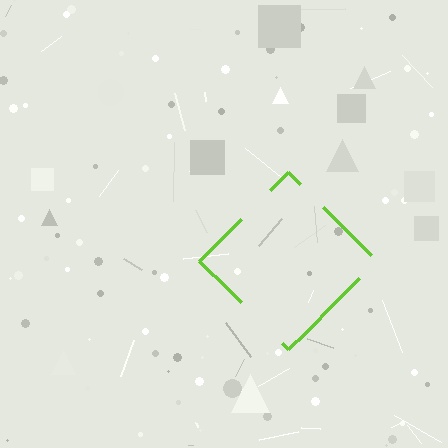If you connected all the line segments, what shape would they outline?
They would outline a diamond.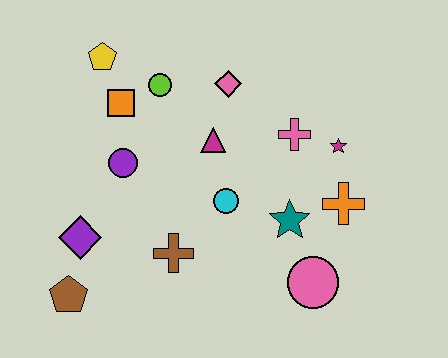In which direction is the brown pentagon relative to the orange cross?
The brown pentagon is to the left of the orange cross.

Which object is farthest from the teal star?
The yellow pentagon is farthest from the teal star.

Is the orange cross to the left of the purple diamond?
No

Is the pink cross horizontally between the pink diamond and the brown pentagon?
No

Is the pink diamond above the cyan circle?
Yes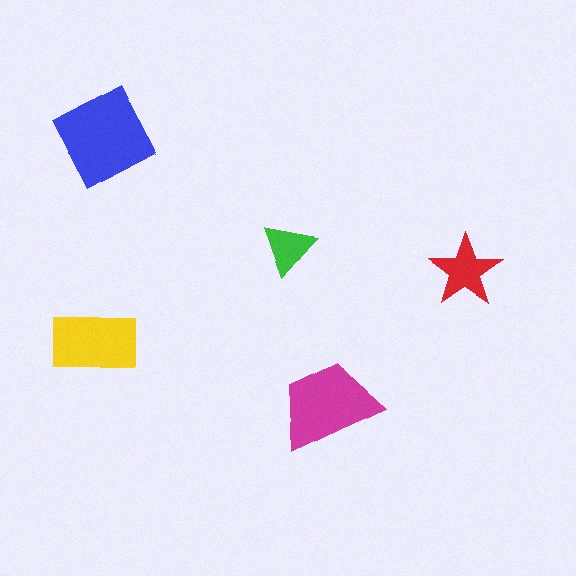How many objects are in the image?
There are 5 objects in the image.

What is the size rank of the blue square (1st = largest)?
1st.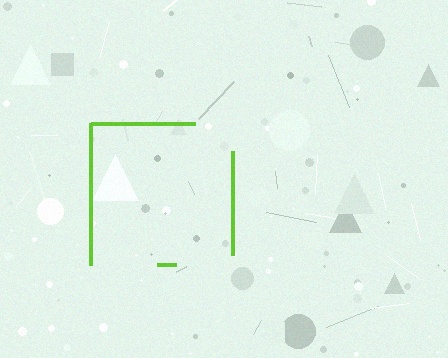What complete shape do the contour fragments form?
The contour fragments form a square.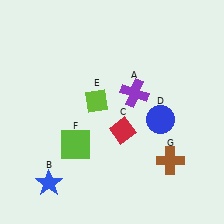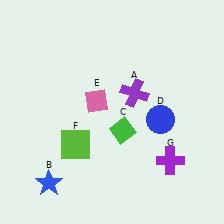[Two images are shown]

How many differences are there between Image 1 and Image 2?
There are 3 differences between the two images.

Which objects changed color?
C changed from red to green. E changed from lime to pink. G changed from brown to purple.